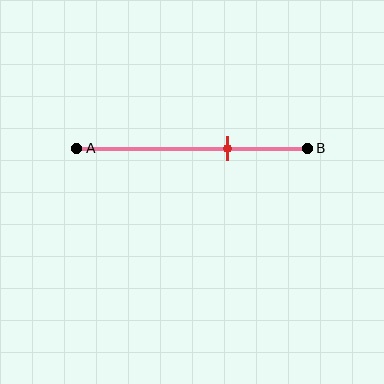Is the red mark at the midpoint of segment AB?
No, the mark is at about 65% from A, not at the 50% midpoint.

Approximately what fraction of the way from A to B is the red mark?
The red mark is approximately 65% of the way from A to B.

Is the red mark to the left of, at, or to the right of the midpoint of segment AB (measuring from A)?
The red mark is to the right of the midpoint of segment AB.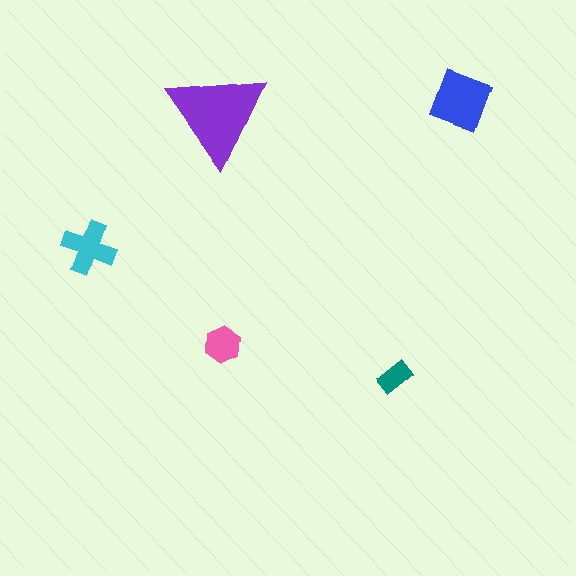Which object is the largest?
The purple triangle.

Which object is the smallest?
The teal rectangle.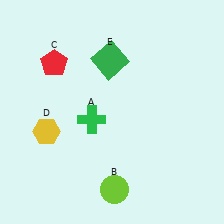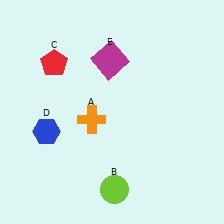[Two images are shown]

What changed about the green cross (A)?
In Image 1, A is green. In Image 2, it changed to orange.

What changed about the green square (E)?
In Image 1, E is green. In Image 2, it changed to magenta.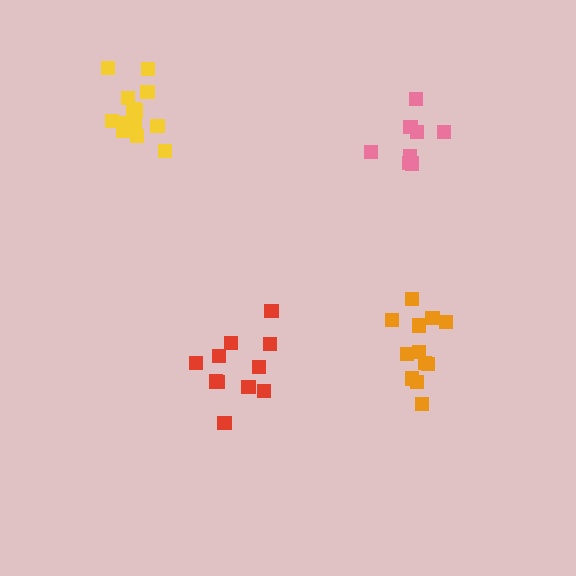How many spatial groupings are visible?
There are 4 spatial groupings.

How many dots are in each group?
Group 1: 13 dots, Group 2: 11 dots, Group 3: 12 dots, Group 4: 8 dots (44 total).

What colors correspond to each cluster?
The clusters are colored: yellow, red, orange, pink.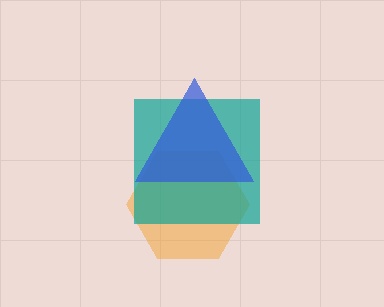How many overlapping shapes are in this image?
There are 3 overlapping shapes in the image.